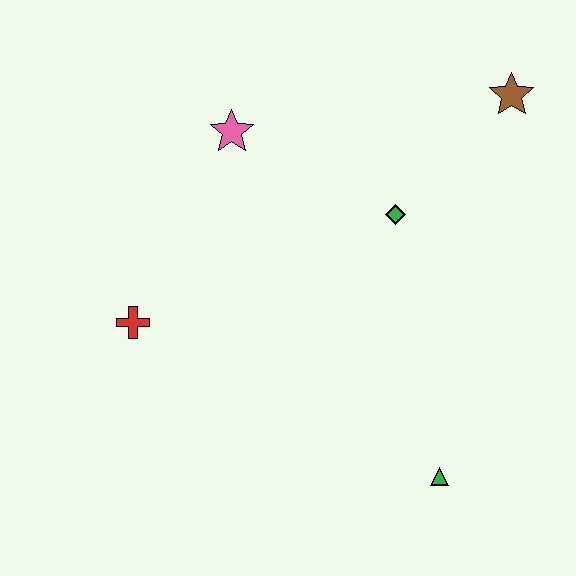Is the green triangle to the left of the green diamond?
No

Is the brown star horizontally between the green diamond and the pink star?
No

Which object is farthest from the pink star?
The green triangle is farthest from the pink star.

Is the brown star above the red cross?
Yes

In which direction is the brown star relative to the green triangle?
The brown star is above the green triangle.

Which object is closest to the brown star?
The green diamond is closest to the brown star.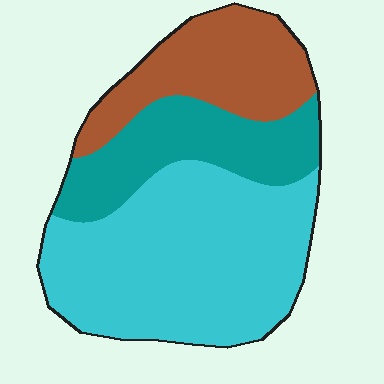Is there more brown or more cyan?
Cyan.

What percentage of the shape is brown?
Brown covers roughly 25% of the shape.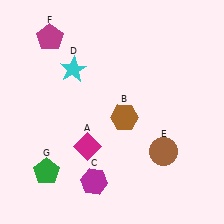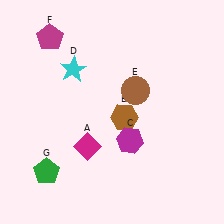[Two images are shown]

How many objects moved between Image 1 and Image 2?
2 objects moved between the two images.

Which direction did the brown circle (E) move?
The brown circle (E) moved up.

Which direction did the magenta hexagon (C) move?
The magenta hexagon (C) moved up.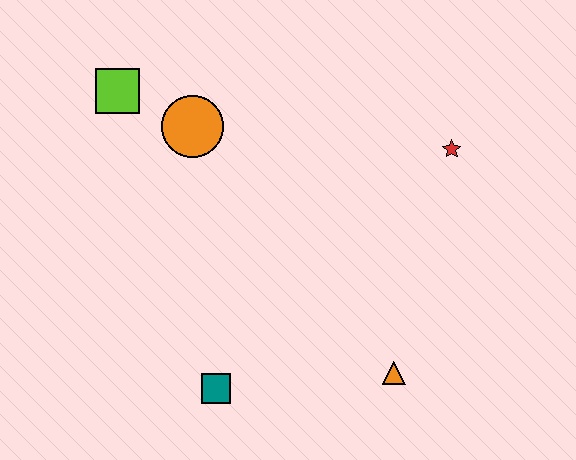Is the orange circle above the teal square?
Yes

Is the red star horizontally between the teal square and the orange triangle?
No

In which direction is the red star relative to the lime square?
The red star is to the right of the lime square.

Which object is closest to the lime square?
The orange circle is closest to the lime square.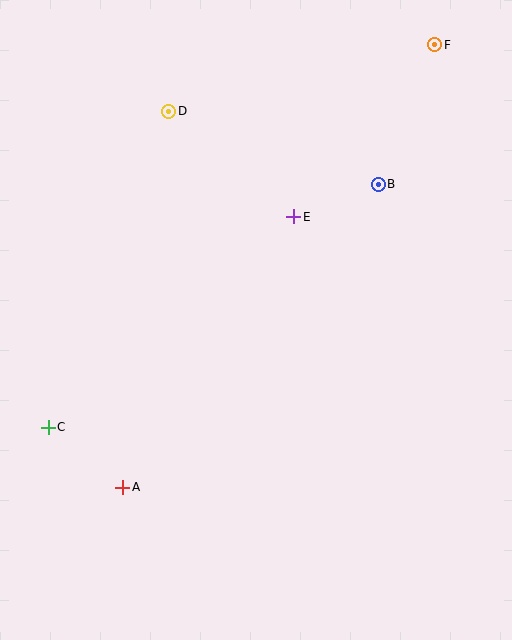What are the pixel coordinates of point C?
Point C is at (48, 427).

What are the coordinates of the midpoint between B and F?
The midpoint between B and F is at (406, 114).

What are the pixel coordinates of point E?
Point E is at (294, 217).